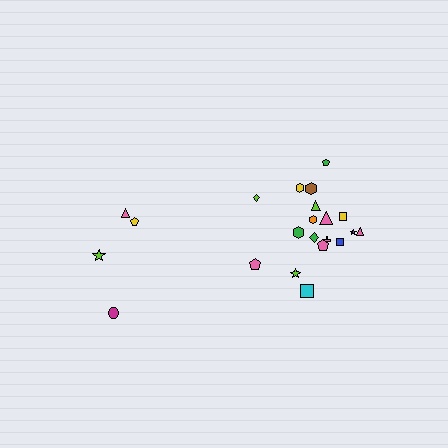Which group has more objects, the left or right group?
The right group.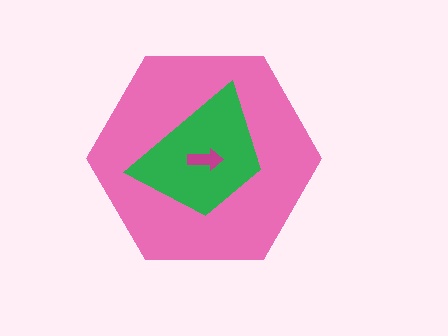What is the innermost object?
The magenta arrow.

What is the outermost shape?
The pink hexagon.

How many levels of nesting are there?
3.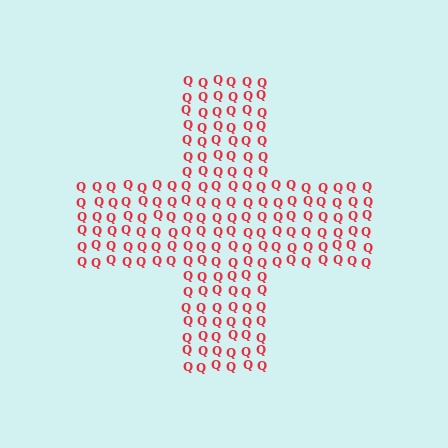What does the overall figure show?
The overall figure shows a cross.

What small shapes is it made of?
It is made of small letter Q's.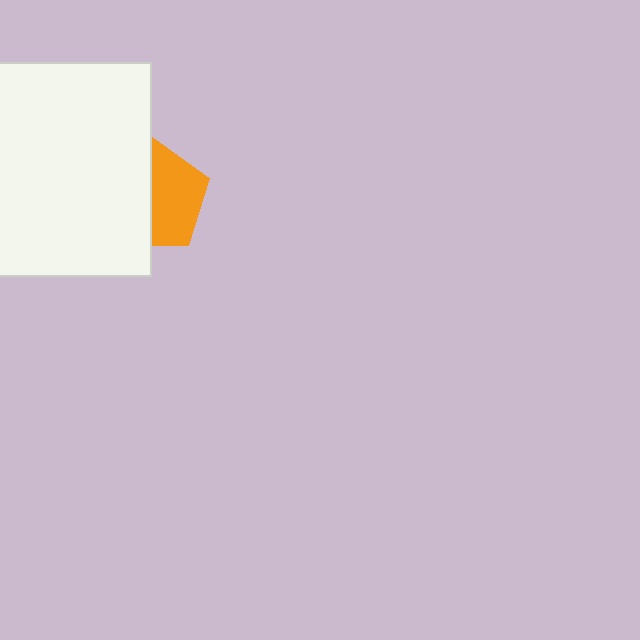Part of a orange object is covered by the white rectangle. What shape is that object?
It is a pentagon.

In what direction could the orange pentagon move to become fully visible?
The orange pentagon could move right. That would shift it out from behind the white rectangle entirely.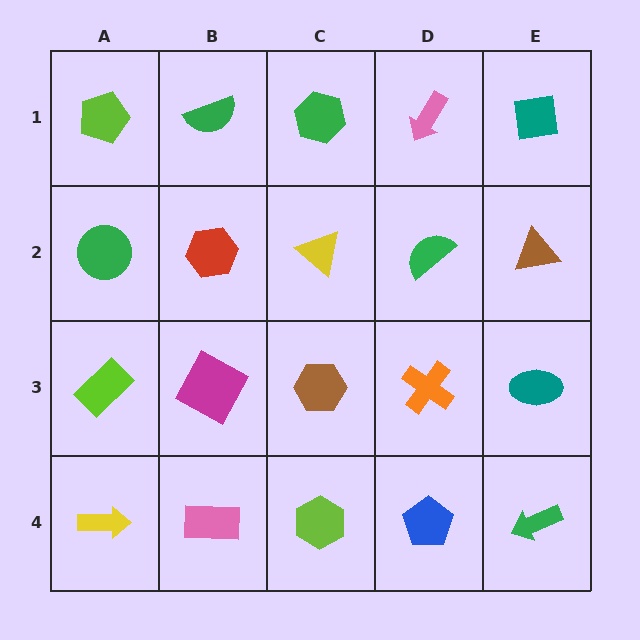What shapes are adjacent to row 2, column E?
A teal square (row 1, column E), a teal ellipse (row 3, column E), a green semicircle (row 2, column D).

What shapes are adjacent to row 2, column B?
A green semicircle (row 1, column B), a magenta square (row 3, column B), a green circle (row 2, column A), a yellow triangle (row 2, column C).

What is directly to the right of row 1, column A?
A green semicircle.